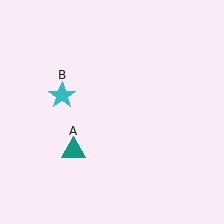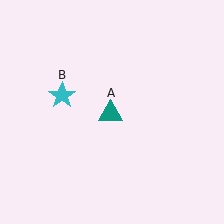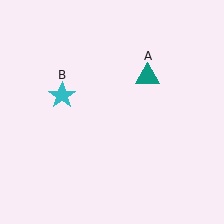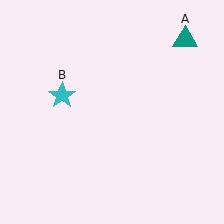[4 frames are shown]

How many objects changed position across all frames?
1 object changed position: teal triangle (object A).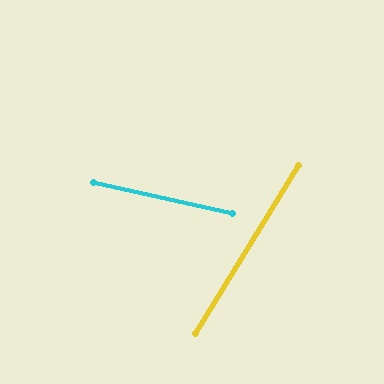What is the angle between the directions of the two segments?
Approximately 71 degrees.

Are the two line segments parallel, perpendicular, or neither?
Neither parallel nor perpendicular — they differ by about 71°.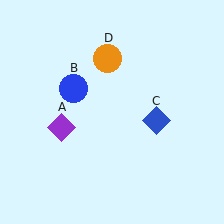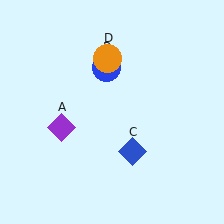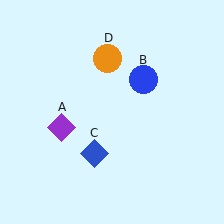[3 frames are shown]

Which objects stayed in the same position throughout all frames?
Purple diamond (object A) and orange circle (object D) remained stationary.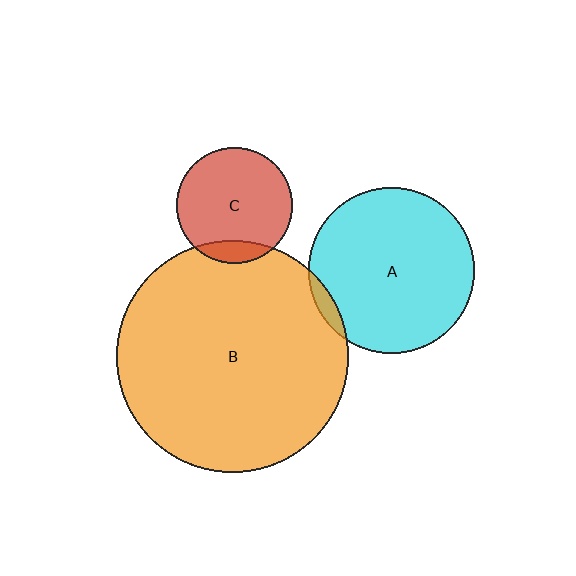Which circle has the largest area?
Circle B (orange).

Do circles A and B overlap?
Yes.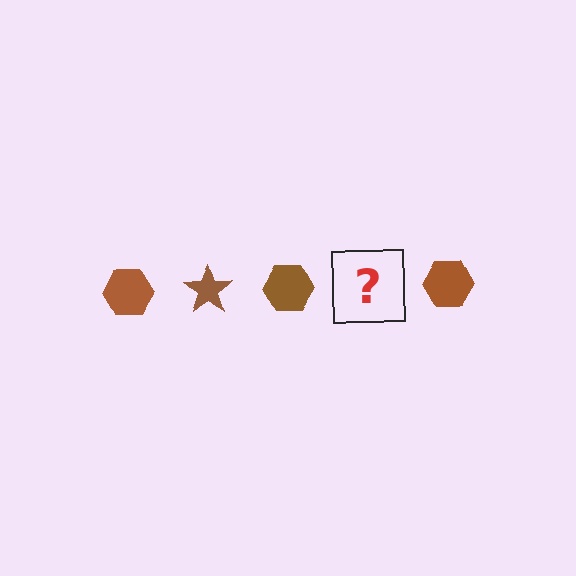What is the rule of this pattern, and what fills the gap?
The rule is that the pattern cycles through hexagon, star shapes in brown. The gap should be filled with a brown star.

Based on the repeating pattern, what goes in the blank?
The blank should be a brown star.